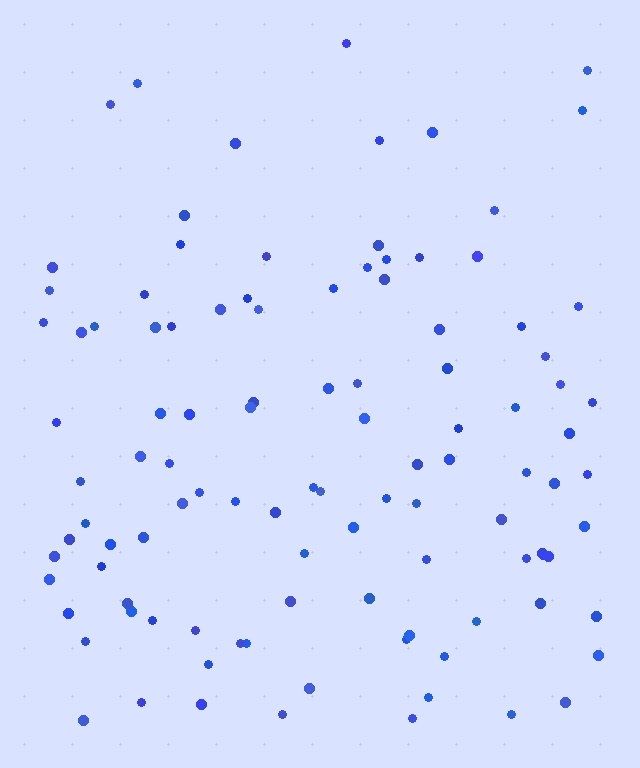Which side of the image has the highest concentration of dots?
The bottom.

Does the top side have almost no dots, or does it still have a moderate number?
Still a moderate number, just noticeably fewer than the bottom.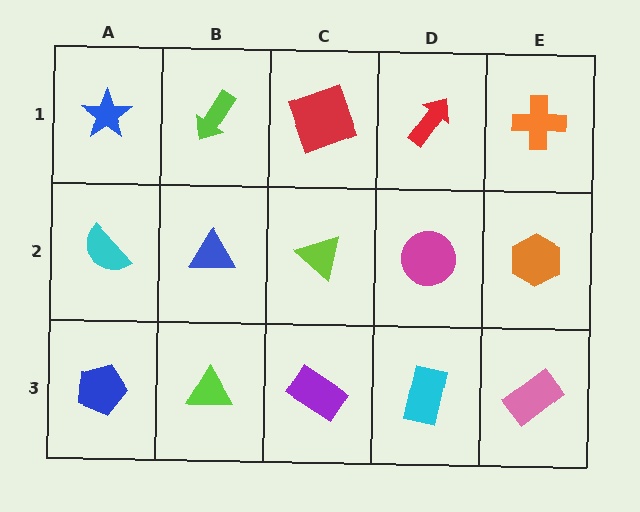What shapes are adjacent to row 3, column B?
A blue triangle (row 2, column B), a blue pentagon (row 3, column A), a purple rectangle (row 3, column C).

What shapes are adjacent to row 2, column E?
An orange cross (row 1, column E), a pink rectangle (row 3, column E), a magenta circle (row 2, column D).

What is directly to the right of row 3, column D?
A pink rectangle.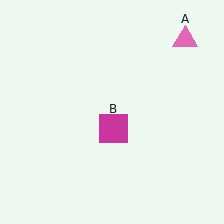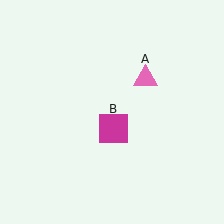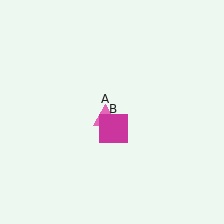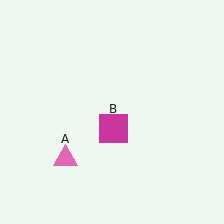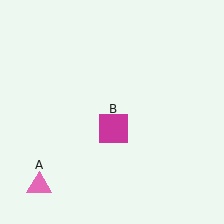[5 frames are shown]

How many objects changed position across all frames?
1 object changed position: pink triangle (object A).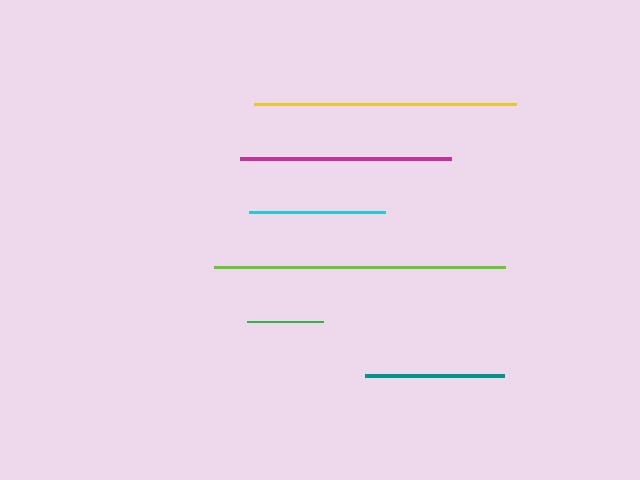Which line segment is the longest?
The lime line is the longest at approximately 291 pixels.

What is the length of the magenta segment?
The magenta segment is approximately 211 pixels long.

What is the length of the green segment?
The green segment is approximately 76 pixels long.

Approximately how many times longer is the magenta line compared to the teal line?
The magenta line is approximately 1.5 times the length of the teal line.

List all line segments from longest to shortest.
From longest to shortest: lime, yellow, magenta, teal, cyan, green.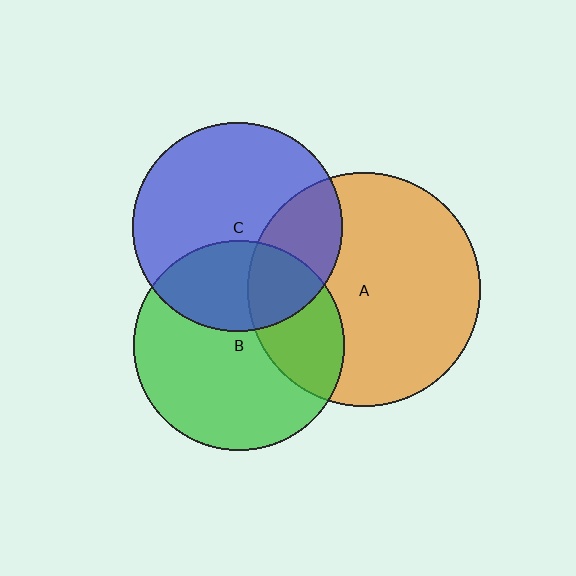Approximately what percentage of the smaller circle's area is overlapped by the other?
Approximately 30%.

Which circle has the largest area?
Circle A (orange).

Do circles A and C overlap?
Yes.